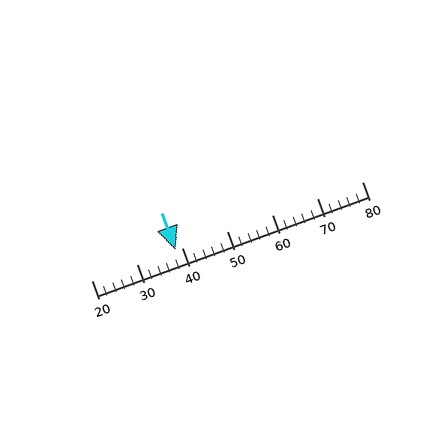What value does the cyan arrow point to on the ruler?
The cyan arrow points to approximately 39.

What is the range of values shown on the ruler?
The ruler shows values from 20 to 80.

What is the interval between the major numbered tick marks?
The major tick marks are spaced 10 units apart.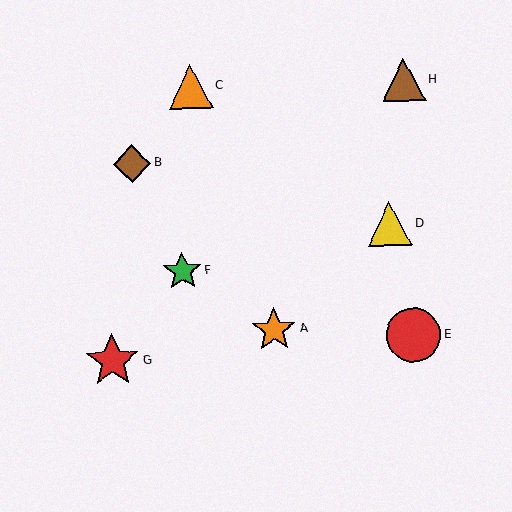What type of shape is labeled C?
Shape C is an orange triangle.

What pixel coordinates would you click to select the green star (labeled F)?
Click at (182, 271) to select the green star F.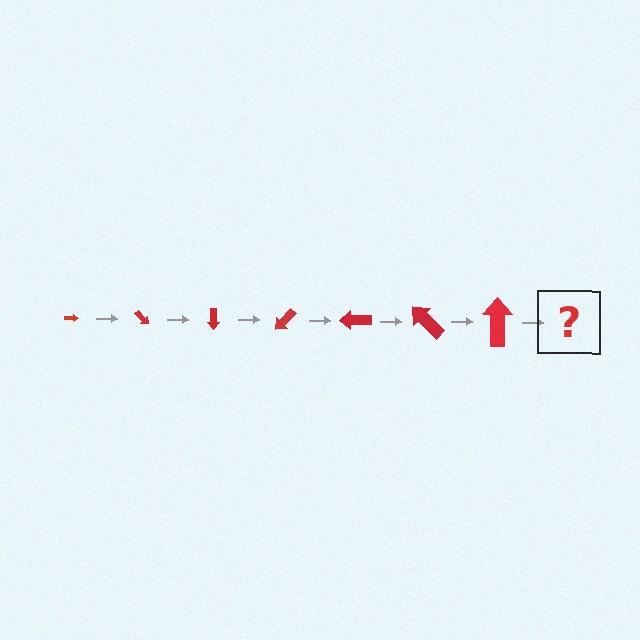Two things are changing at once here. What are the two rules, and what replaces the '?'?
The two rules are that the arrow grows larger each step and it rotates 45 degrees each step. The '?' should be an arrow, larger than the previous one and rotated 315 degrees from the start.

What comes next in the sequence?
The next element should be an arrow, larger than the previous one and rotated 315 degrees from the start.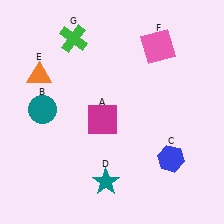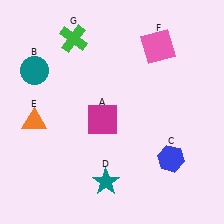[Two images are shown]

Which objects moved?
The objects that moved are: the teal circle (B), the orange triangle (E).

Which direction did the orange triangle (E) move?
The orange triangle (E) moved down.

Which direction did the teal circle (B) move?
The teal circle (B) moved up.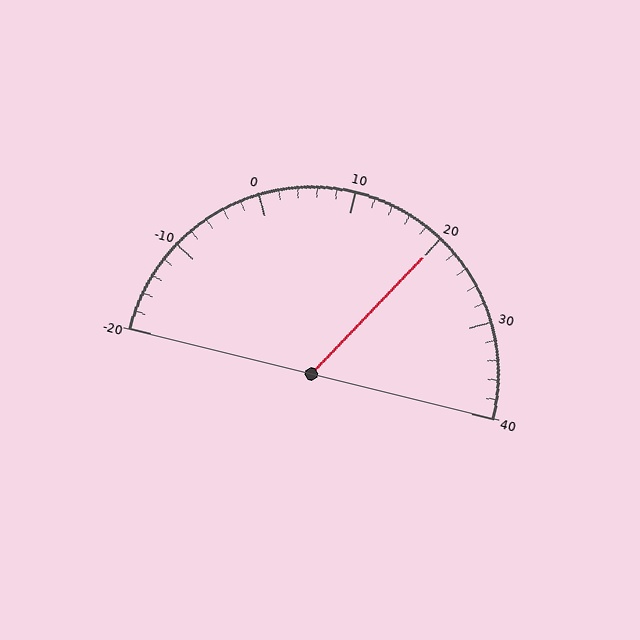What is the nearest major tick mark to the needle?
The nearest major tick mark is 20.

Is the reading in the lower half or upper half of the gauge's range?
The reading is in the upper half of the range (-20 to 40).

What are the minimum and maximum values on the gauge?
The gauge ranges from -20 to 40.